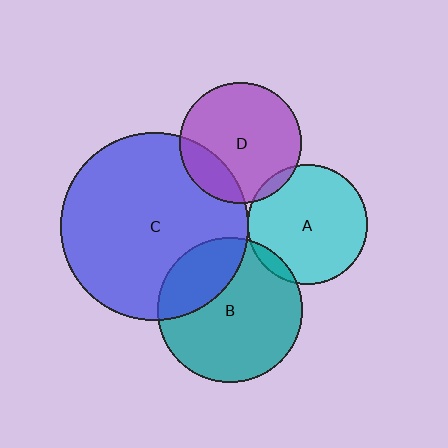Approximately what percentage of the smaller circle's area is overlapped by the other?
Approximately 5%.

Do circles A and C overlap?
Yes.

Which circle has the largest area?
Circle C (blue).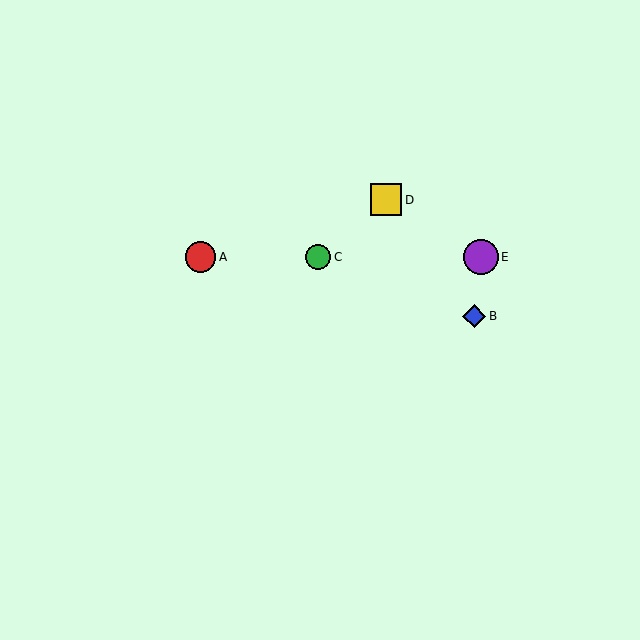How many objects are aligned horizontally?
3 objects (A, C, E) are aligned horizontally.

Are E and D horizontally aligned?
No, E is at y≈257 and D is at y≈200.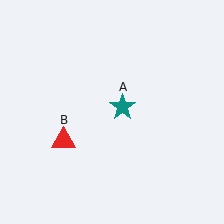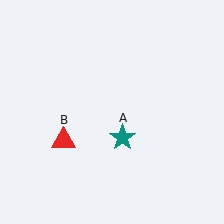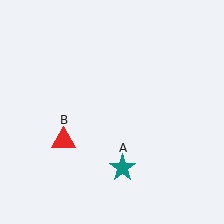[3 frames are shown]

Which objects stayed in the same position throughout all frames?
Red triangle (object B) remained stationary.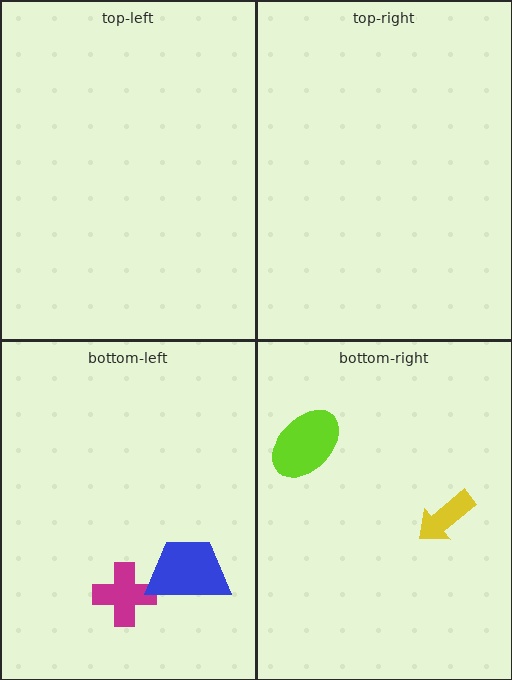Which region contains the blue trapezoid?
The bottom-left region.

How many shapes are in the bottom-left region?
2.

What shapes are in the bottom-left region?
The magenta cross, the blue trapezoid.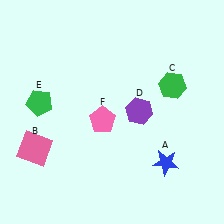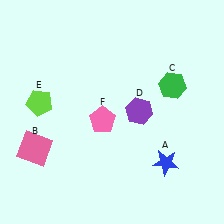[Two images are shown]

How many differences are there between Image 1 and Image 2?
There is 1 difference between the two images.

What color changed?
The pentagon (E) changed from green in Image 1 to lime in Image 2.